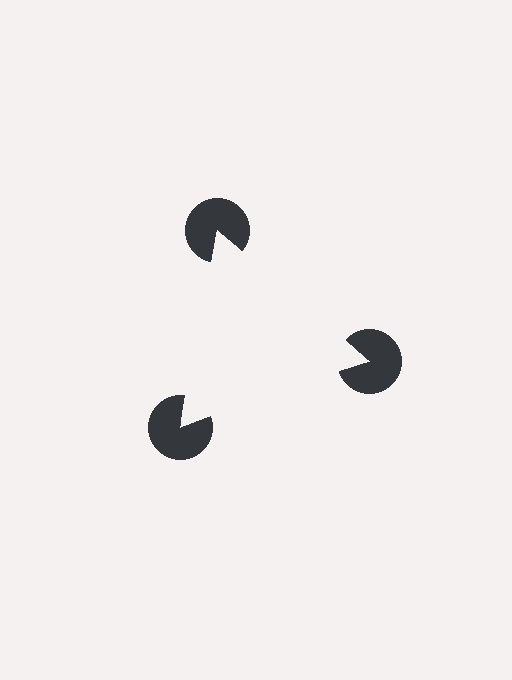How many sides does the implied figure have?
3 sides.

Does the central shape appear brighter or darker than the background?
It typically appears slightly brighter than the background, even though no actual brightness change is drawn.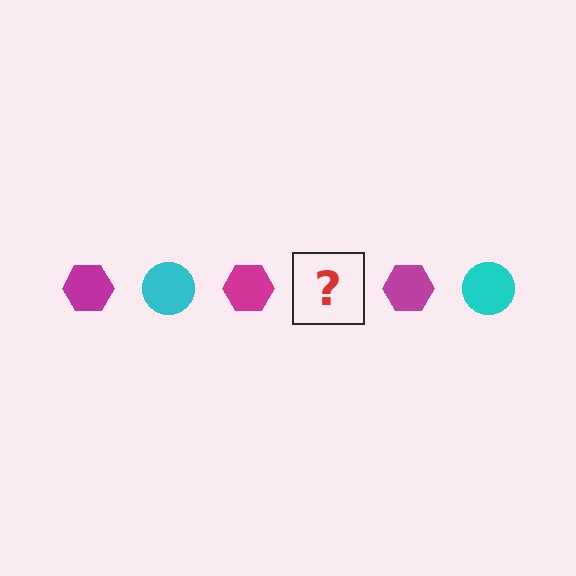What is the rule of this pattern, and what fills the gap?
The rule is that the pattern alternates between magenta hexagon and cyan circle. The gap should be filled with a cyan circle.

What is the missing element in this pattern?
The missing element is a cyan circle.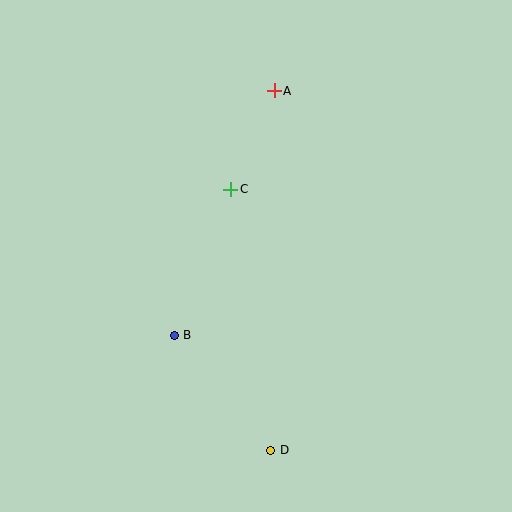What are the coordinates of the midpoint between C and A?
The midpoint between C and A is at (253, 140).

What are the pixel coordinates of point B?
Point B is at (174, 335).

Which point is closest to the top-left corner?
Point A is closest to the top-left corner.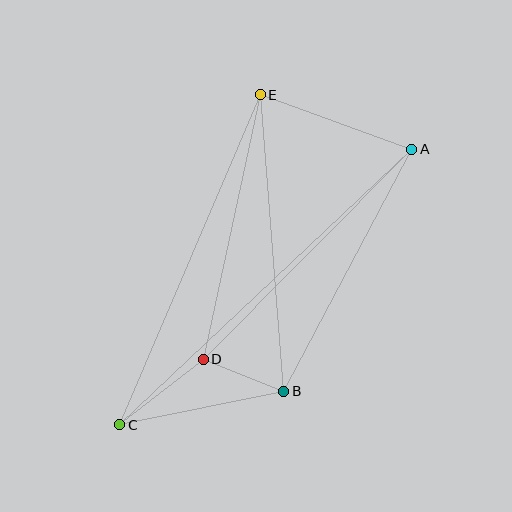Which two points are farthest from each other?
Points A and C are farthest from each other.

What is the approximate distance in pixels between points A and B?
The distance between A and B is approximately 274 pixels.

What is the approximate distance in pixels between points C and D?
The distance between C and D is approximately 106 pixels.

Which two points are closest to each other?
Points B and D are closest to each other.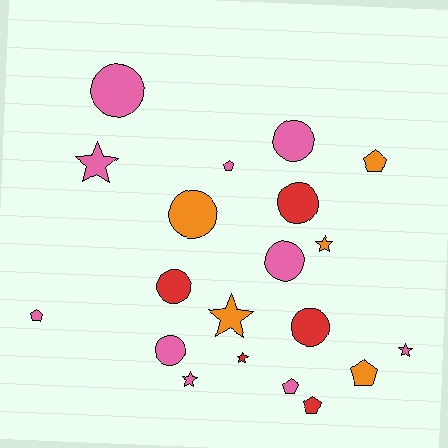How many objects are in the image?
There are 20 objects.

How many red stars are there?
There is 1 red star.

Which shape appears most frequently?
Circle, with 8 objects.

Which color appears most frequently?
Pink, with 10 objects.